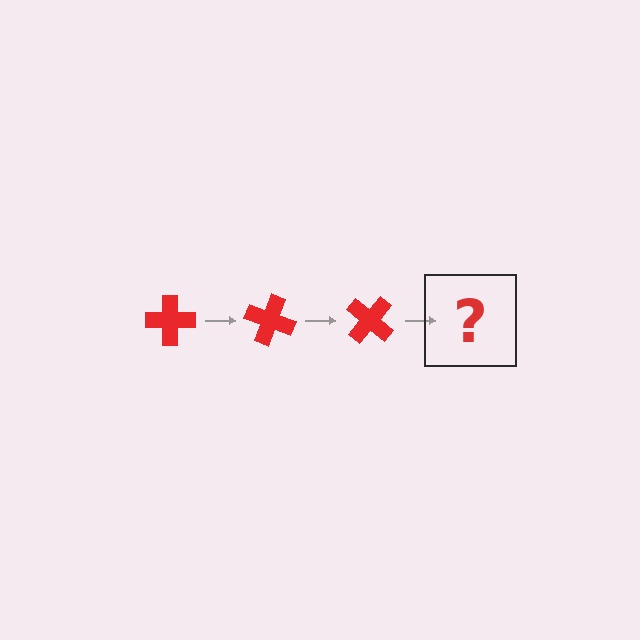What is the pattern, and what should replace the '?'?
The pattern is that the cross rotates 20 degrees each step. The '?' should be a red cross rotated 60 degrees.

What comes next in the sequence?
The next element should be a red cross rotated 60 degrees.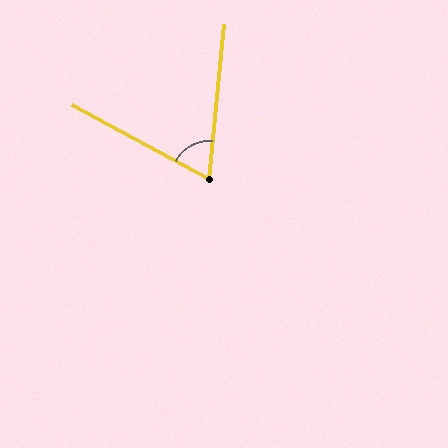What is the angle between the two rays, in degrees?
Approximately 67 degrees.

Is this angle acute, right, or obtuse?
It is acute.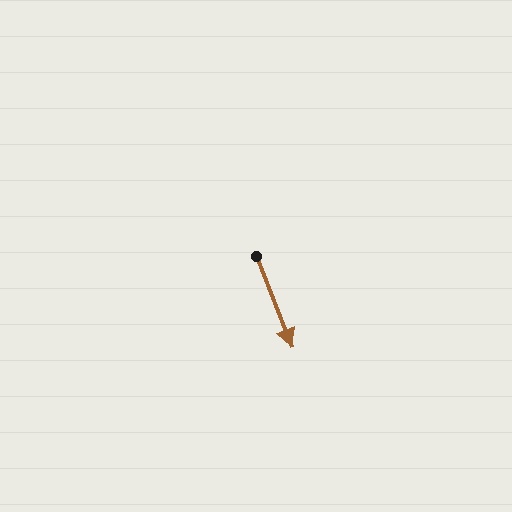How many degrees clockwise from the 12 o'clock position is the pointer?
Approximately 158 degrees.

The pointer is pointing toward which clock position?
Roughly 5 o'clock.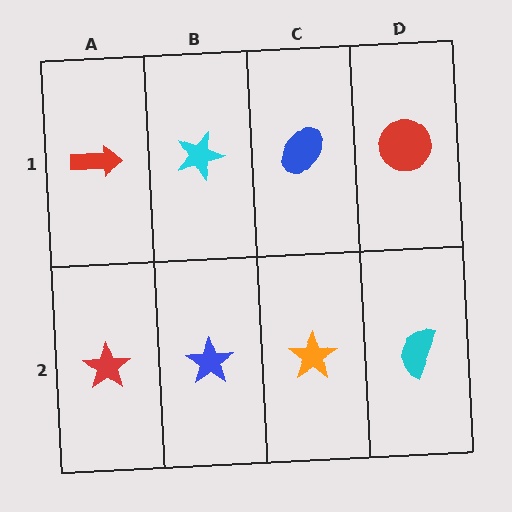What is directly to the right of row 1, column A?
A cyan star.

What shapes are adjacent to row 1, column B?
A blue star (row 2, column B), a red arrow (row 1, column A), a blue ellipse (row 1, column C).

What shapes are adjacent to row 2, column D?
A red circle (row 1, column D), an orange star (row 2, column C).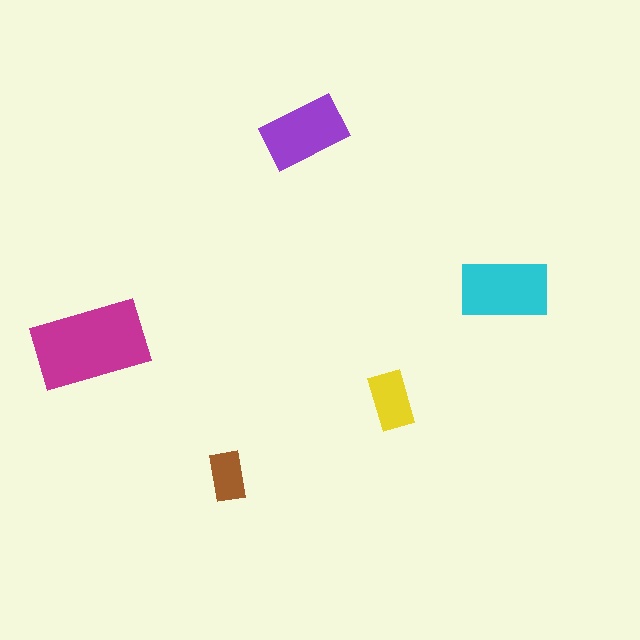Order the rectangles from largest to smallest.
the magenta one, the cyan one, the purple one, the yellow one, the brown one.